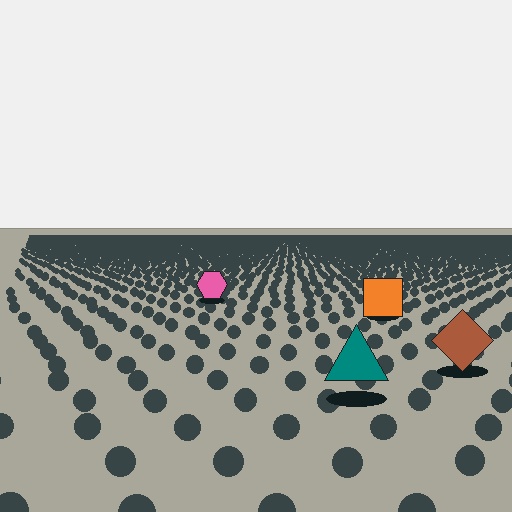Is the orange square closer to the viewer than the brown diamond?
No. The brown diamond is closer — you can tell from the texture gradient: the ground texture is coarser near it.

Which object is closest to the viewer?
The teal triangle is closest. The texture marks near it are larger and more spread out.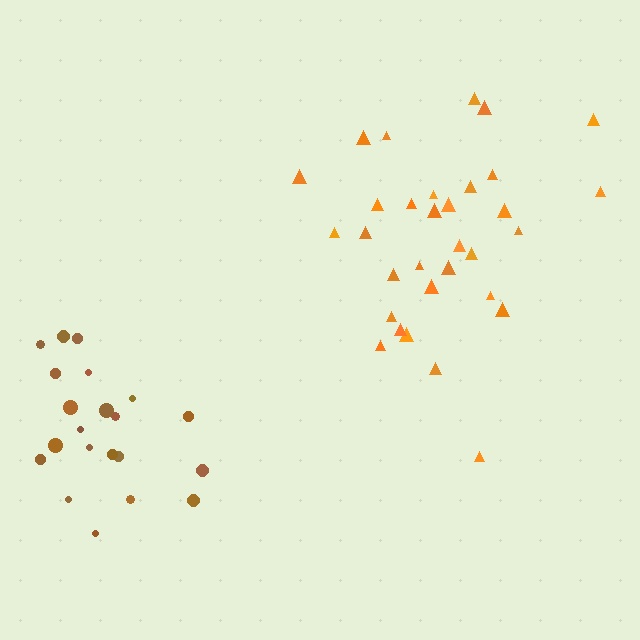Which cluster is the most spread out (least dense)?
Orange.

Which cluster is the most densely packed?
Brown.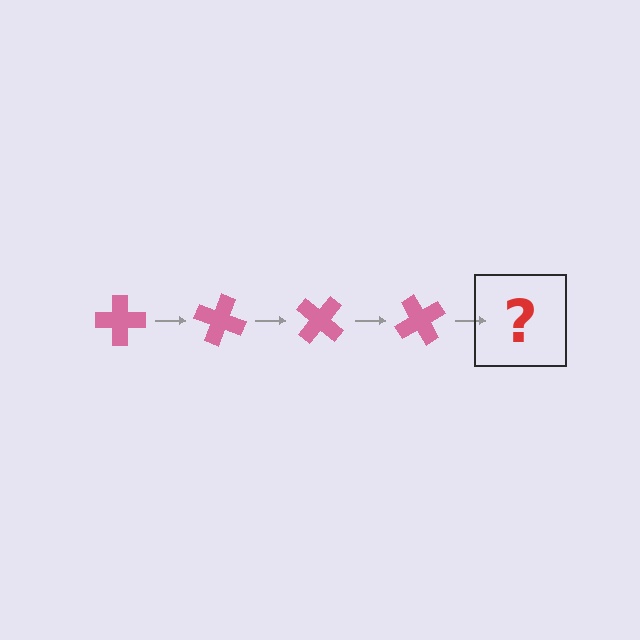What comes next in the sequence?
The next element should be a pink cross rotated 80 degrees.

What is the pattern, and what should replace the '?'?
The pattern is that the cross rotates 20 degrees each step. The '?' should be a pink cross rotated 80 degrees.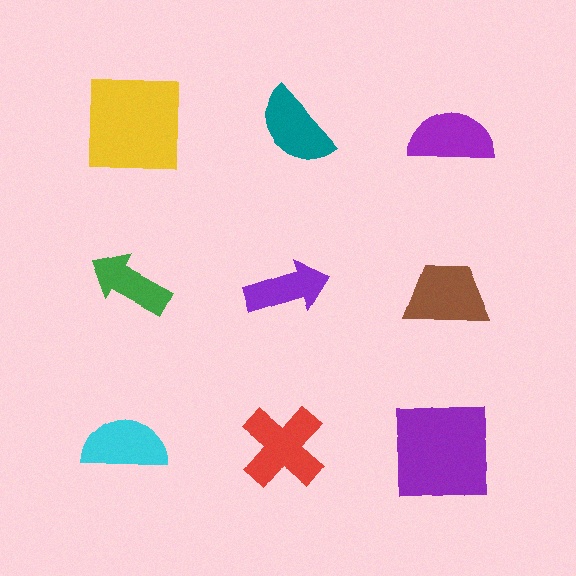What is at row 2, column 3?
A brown trapezoid.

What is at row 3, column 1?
A cyan semicircle.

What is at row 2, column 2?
A purple arrow.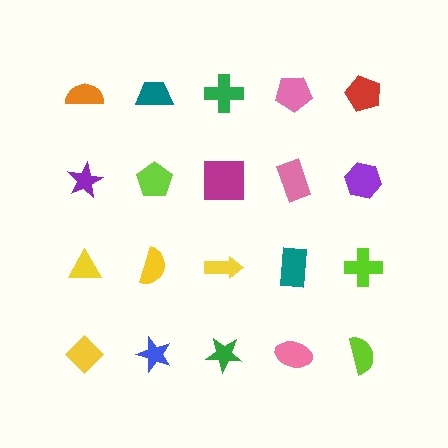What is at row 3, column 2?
A yellow semicircle.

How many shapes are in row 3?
5 shapes.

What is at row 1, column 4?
A pink pentagon.